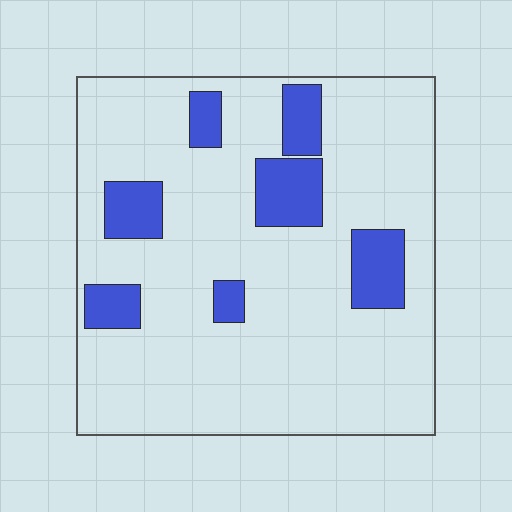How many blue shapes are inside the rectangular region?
7.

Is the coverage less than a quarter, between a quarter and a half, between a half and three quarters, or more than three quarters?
Less than a quarter.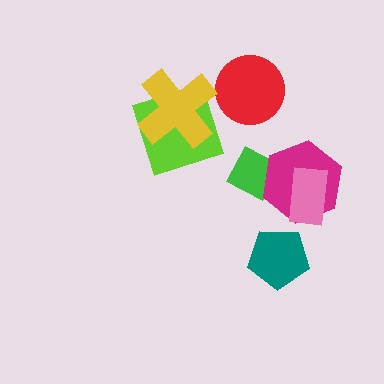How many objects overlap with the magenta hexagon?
2 objects overlap with the magenta hexagon.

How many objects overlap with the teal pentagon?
0 objects overlap with the teal pentagon.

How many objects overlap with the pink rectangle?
1 object overlaps with the pink rectangle.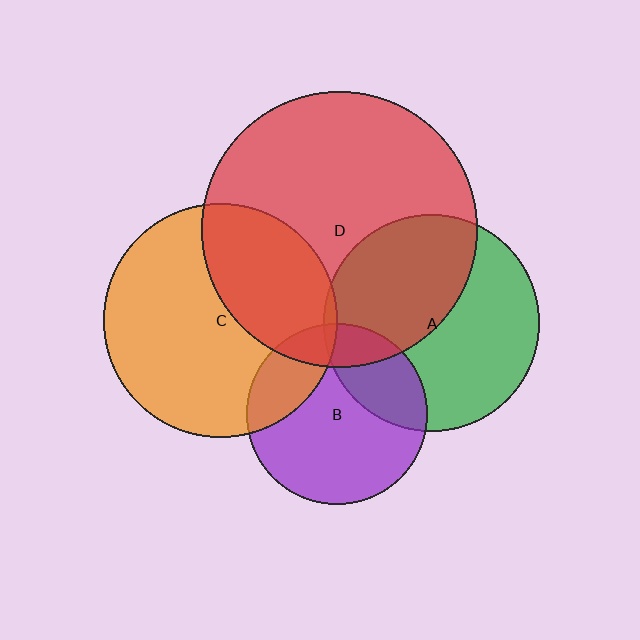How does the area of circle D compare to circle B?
Approximately 2.3 times.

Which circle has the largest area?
Circle D (red).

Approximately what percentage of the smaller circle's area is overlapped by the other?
Approximately 25%.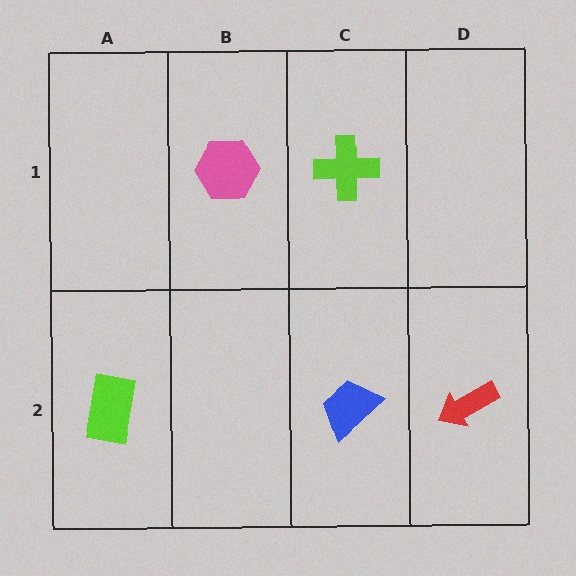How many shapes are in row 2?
3 shapes.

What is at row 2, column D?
A red arrow.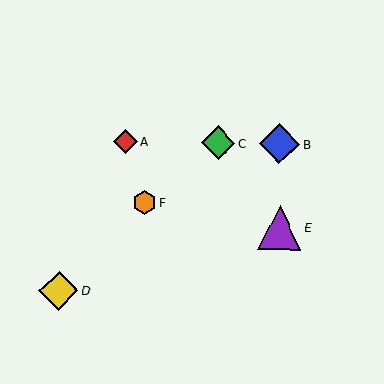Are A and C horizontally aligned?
Yes, both are at y≈142.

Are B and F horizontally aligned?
No, B is at y≈144 and F is at y≈203.